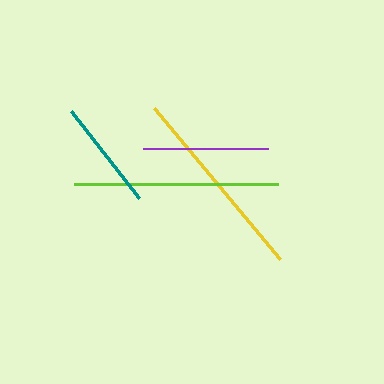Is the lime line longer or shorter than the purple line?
The lime line is longer than the purple line.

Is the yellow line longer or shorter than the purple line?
The yellow line is longer than the purple line.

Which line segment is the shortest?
The teal line is the shortest at approximately 111 pixels.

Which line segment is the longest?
The lime line is the longest at approximately 203 pixels.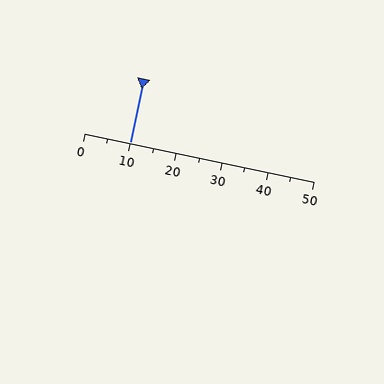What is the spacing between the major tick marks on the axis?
The major ticks are spaced 10 apart.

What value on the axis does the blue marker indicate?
The marker indicates approximately 10.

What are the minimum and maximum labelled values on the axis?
The axis runs from 0 to 50.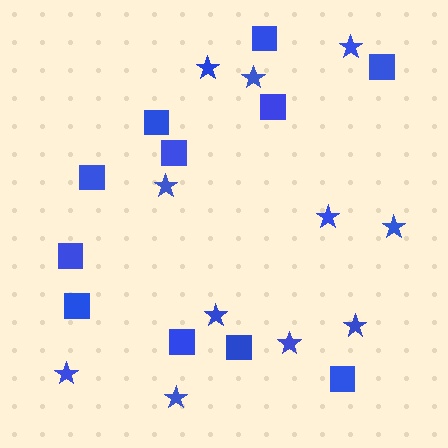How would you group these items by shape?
There are 2 groups: one group of squares (11) and one group of stars (11).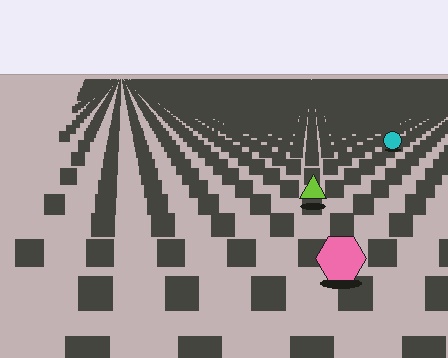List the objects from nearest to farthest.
From nearest to farthest: the pink hexagon, the lime triangle, the cyan circle.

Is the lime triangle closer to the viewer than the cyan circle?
Yes. The lime triangle is closer — you can tell from the texture gradient: the ground texture is coarser near it.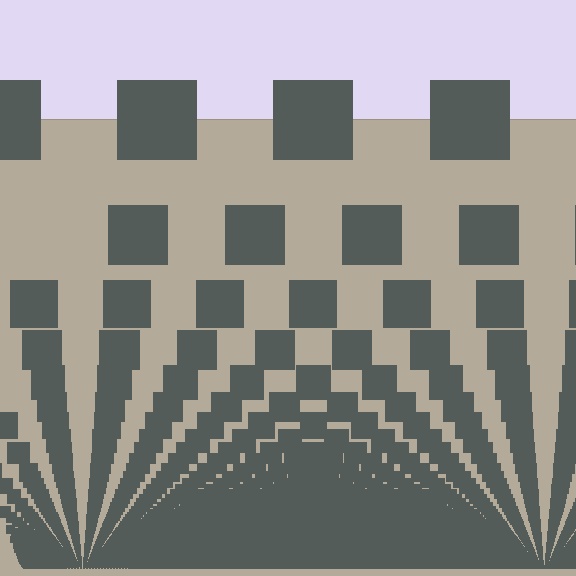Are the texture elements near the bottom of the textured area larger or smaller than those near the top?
Smaller. The gradient is inverted — elements near the bottom are smaller and denser.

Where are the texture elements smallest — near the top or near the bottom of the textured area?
Near the bottom.